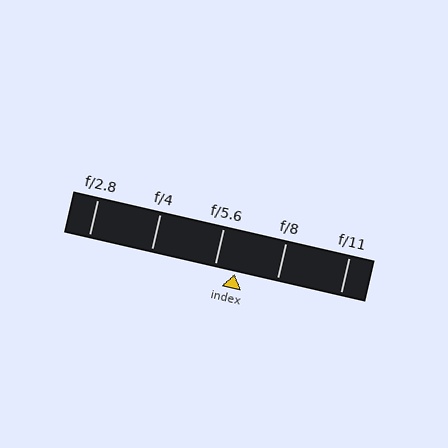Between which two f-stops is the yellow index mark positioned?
The index mark is between f/5.6 and f/8.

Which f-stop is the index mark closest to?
The index mark is closest to f/5.6.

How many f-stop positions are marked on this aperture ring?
There are 5 f-stop positions marked.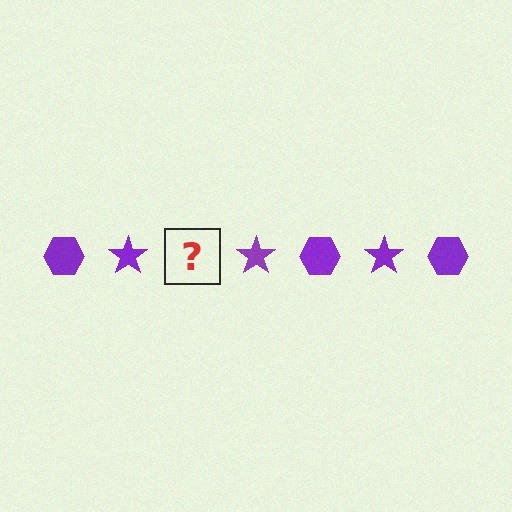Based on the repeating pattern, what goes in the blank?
The blank should be a purple hexagon.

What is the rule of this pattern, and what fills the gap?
The rule is that the pattern cycles through hexagon, star shapes in purple. The gap should be filled with a purple hexagon.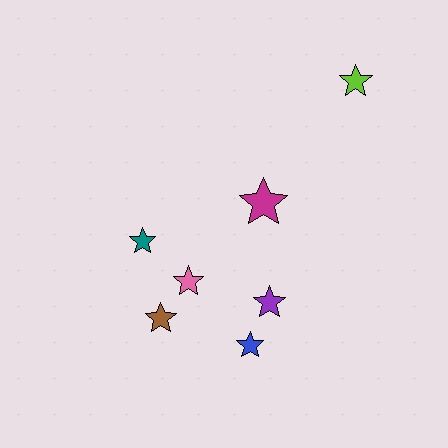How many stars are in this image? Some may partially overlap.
There are 7 stars.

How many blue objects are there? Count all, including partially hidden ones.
There is 1 blue object.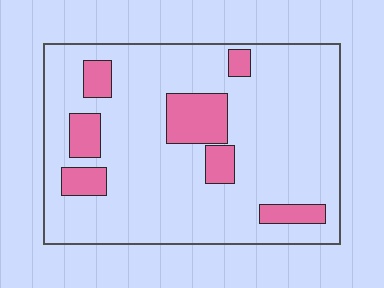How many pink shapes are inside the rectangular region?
7.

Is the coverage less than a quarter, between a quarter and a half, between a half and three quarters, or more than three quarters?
Less than a quarter.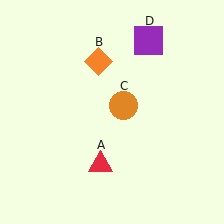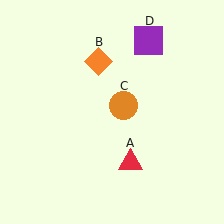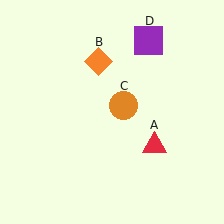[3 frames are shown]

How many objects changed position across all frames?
1 object changed position: red triangle (object A).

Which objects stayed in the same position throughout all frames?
Orange diamond (object B) and orange circle (object C) and purple square (object D) remained stationary.